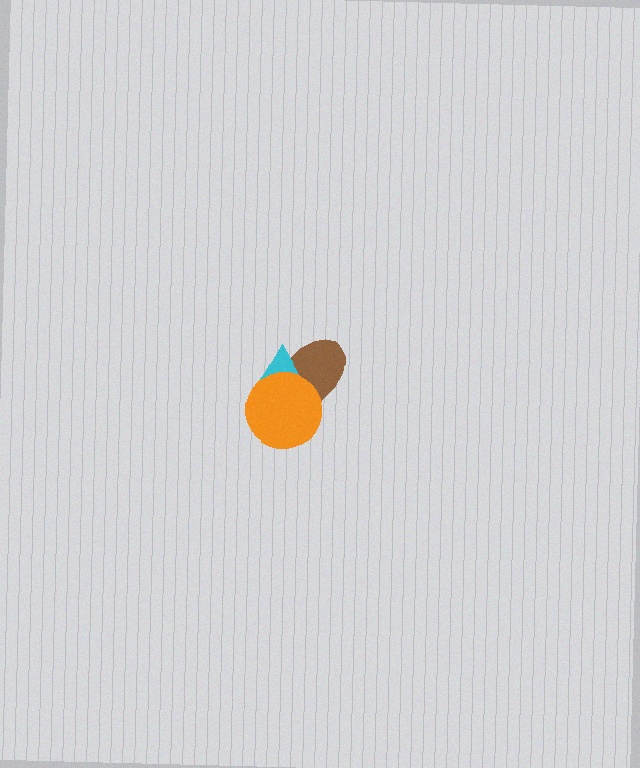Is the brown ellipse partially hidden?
Yes, it is partially covered by another shape.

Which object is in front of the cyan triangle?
The orange circle is in front of the cyan triangle.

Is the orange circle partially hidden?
No, no other shape covers it.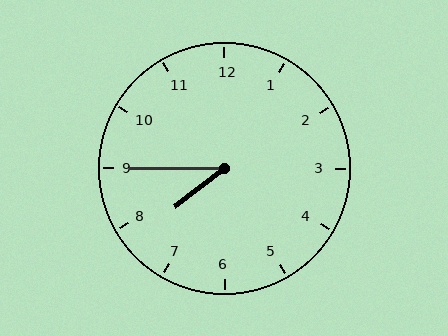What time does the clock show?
7:45.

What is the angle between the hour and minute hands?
Approximately 38 degrees.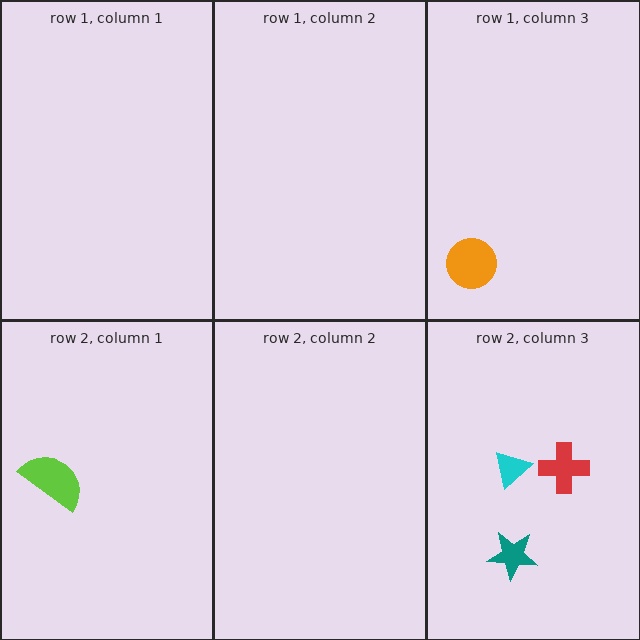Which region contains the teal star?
The row 2, column 3 region.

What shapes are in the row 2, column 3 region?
The teal star, the red cross, the cyan triangle.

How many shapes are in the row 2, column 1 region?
1.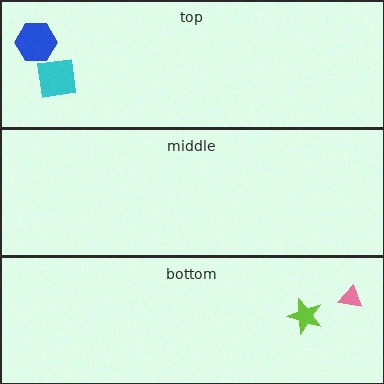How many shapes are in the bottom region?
2.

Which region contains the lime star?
The bottom region.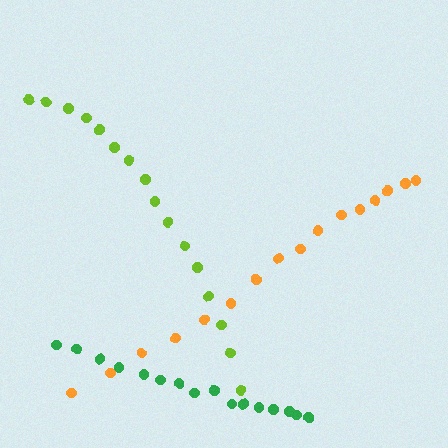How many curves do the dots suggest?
There are 3 distinct paths.